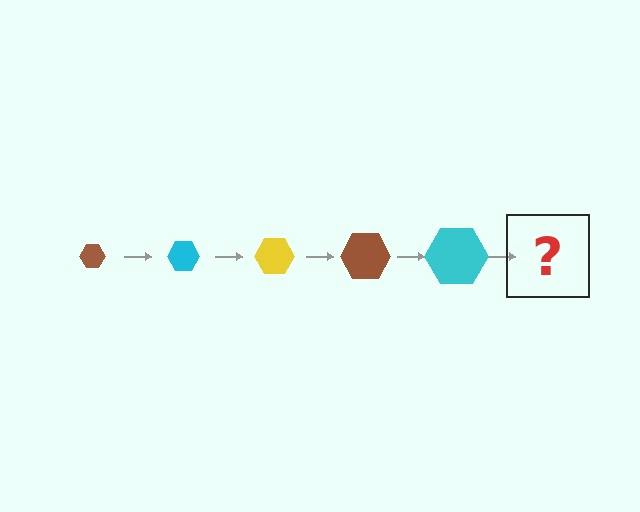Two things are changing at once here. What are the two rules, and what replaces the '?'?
The two rules are that the hexagon grows larger each step and the color cycles through brown, cyan, and yellow. The '?' should be a yellow hexagon, larger than the previous one.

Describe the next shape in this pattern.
It should be a yellow hexagon, larger than the previous one.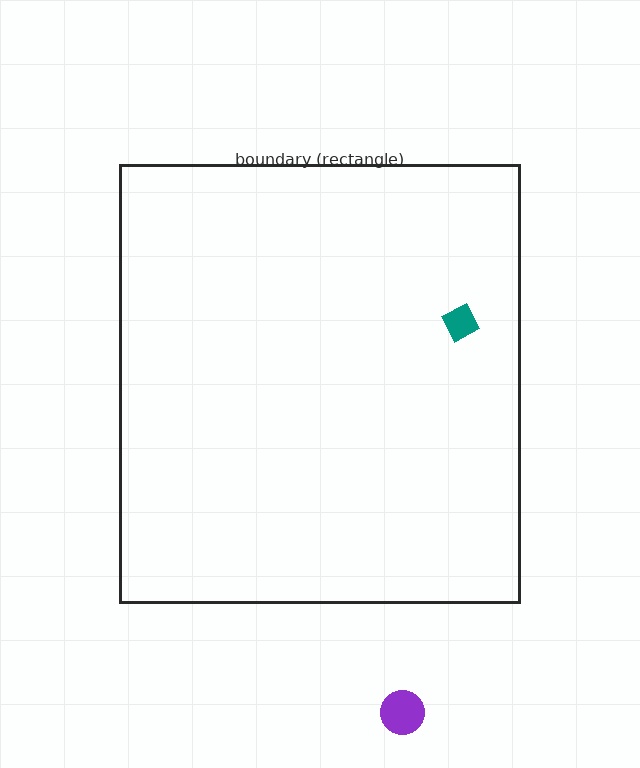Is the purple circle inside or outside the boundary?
Outside.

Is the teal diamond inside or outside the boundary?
Inside.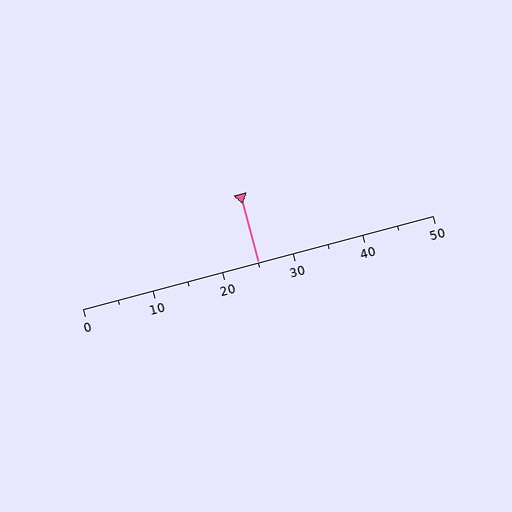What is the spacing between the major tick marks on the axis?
The major ticks are spaced 10 apart.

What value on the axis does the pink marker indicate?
The marker indicates approximately 25.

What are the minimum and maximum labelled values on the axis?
The axis runs from 0 to 50.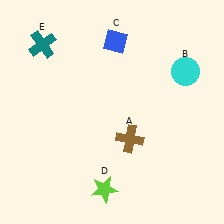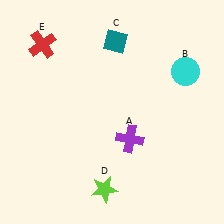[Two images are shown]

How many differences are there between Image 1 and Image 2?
There are 3 differences between the two images.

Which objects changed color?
A changed from brown to purple. C changed from blue to teal. E changed from teal to red.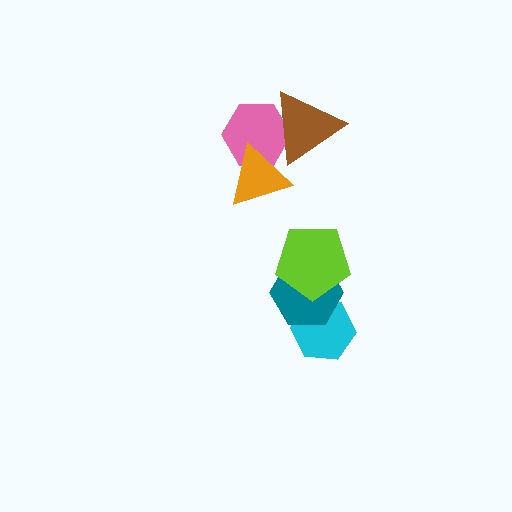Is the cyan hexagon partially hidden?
Yes, it is partially covered by another shape.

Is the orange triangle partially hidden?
Yes, it is partially covered by another shape.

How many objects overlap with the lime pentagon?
1 object overlaps with the lime pentagon.